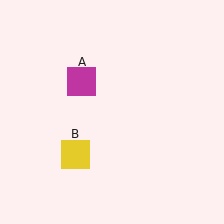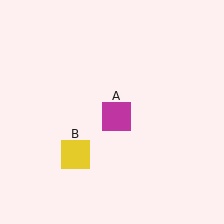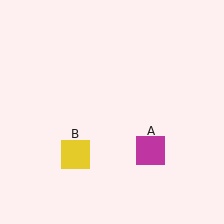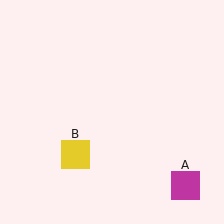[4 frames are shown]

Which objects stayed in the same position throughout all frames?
Yellow square (object B) remained stationary.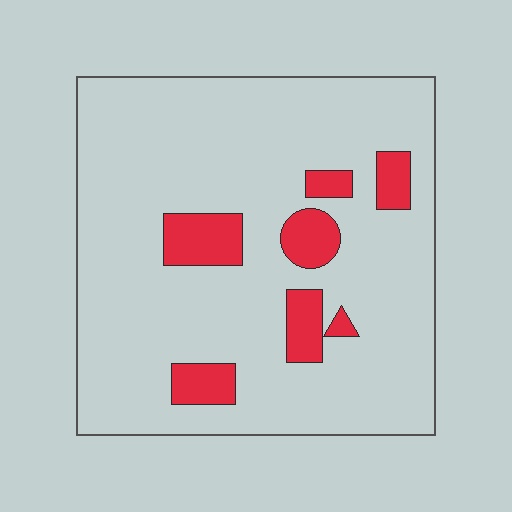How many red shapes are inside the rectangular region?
7.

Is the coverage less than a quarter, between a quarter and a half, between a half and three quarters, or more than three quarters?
Less than a quarter.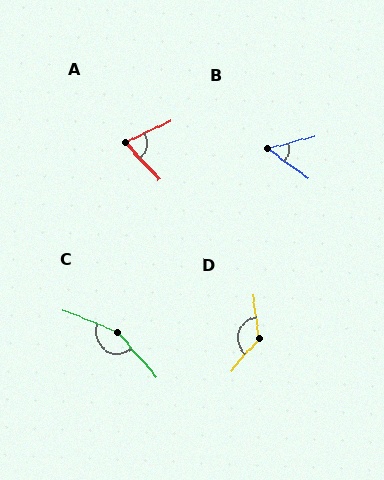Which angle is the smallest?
B, at approximately 50 degrees.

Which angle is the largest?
C, at approximately 153 degrees.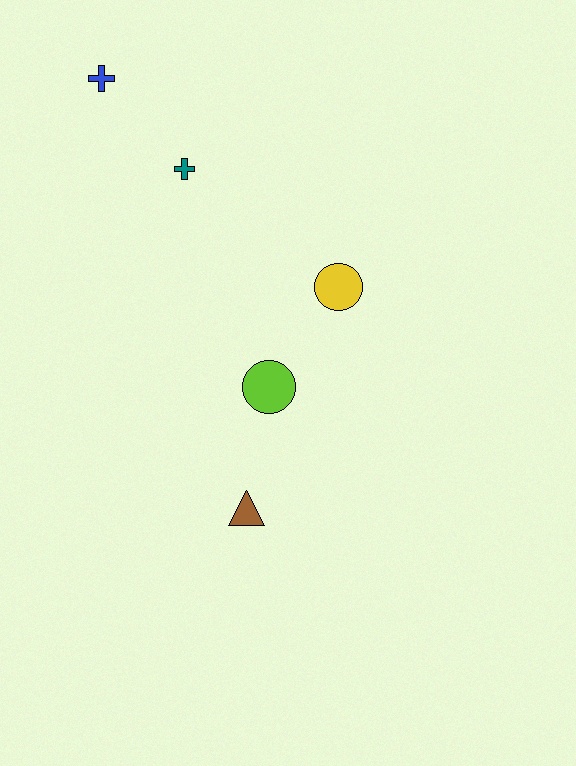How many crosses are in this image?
There are 2 crosses.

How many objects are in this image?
There are 5 objects.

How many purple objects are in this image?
There are no purple objects.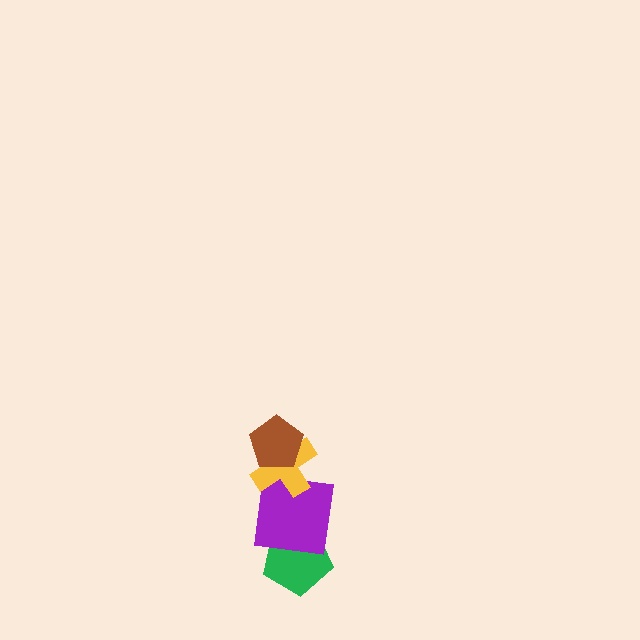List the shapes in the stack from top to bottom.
From top to bottom: the brown pentagon, the yellow cross, the purple square, the green pentagon.